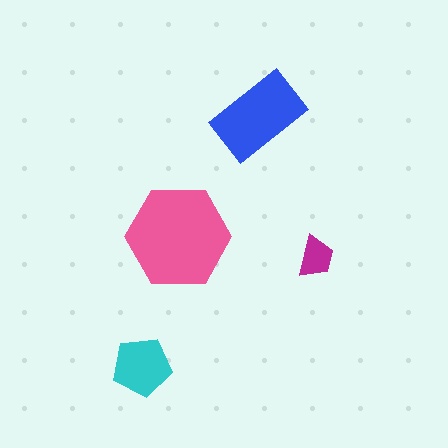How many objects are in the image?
There are 4 objects in the image.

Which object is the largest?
The pink hexagon.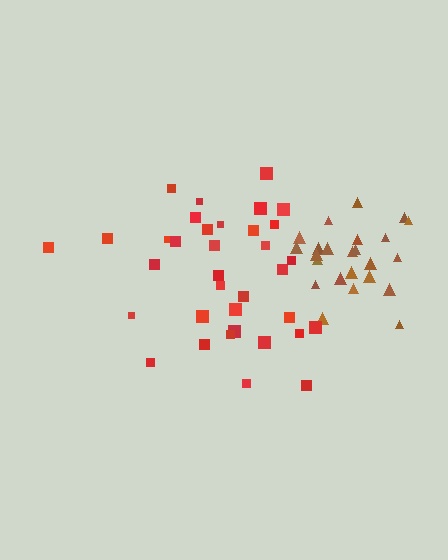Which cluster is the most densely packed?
Brown.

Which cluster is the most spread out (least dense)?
Red.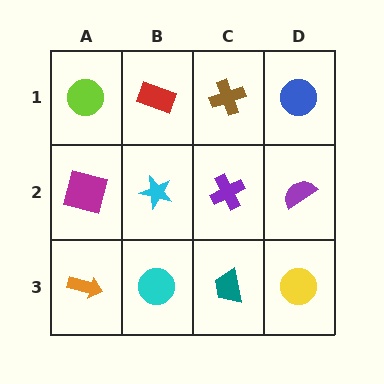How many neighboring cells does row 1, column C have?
3.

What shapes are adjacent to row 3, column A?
A magenta square (row 2, column A), a cyan circle (row 3, column B).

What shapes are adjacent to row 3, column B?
A cyan star (row 2, column B), an orange arrow (row 3, column A), a teal trapezoid (row 3, column C).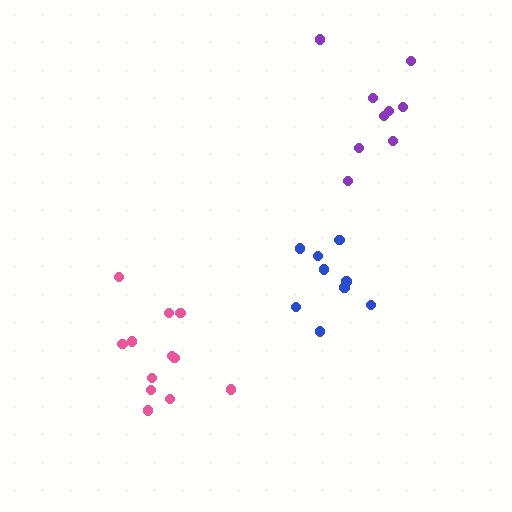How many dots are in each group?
Group 1: 12 dots, Group 2: 9 dots, Group 3: 9 dots (30 total).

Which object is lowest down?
The pink cluster is bottommost.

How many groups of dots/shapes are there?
There are 3 groups.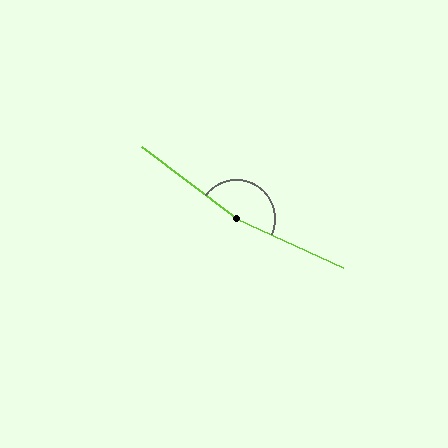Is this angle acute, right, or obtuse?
It is obtuse.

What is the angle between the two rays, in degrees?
Approximately 167 degrees.